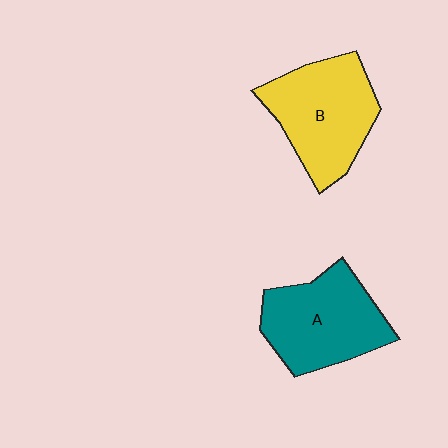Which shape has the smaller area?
Shape A (teal).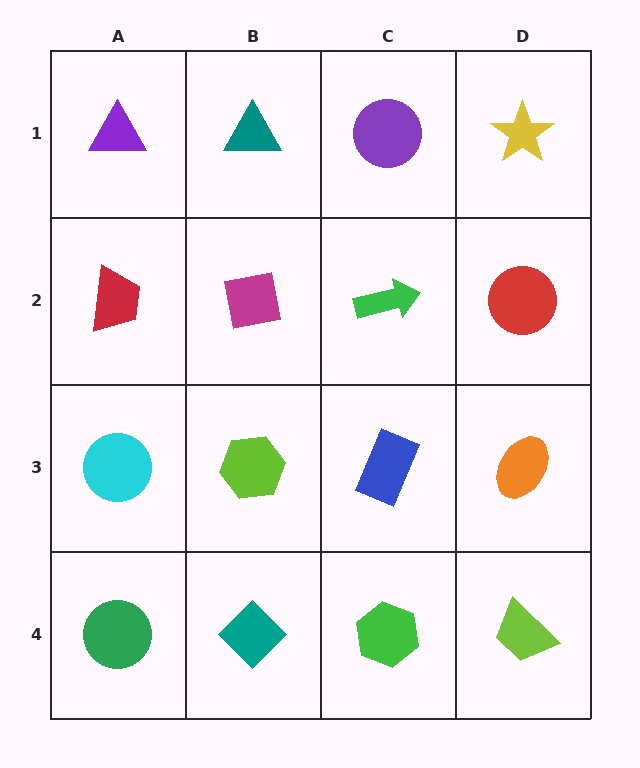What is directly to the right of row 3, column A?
A lime hexagon.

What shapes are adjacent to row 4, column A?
A cyan circle (row 3, column A), a teal diamond (row 4, column B).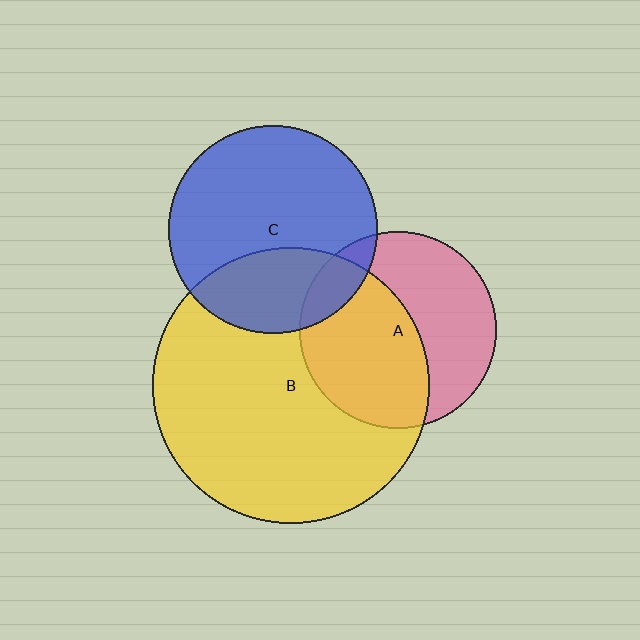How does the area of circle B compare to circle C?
Approximately 1.8 times.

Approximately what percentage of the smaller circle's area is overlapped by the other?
Approximately 30%.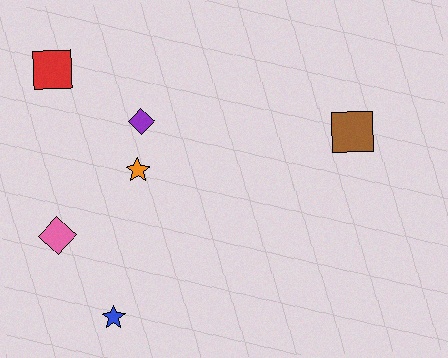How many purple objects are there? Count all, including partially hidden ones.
There is 1 purple object.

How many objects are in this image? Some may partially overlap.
There are 6 objects.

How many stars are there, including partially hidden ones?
There are 2 stars.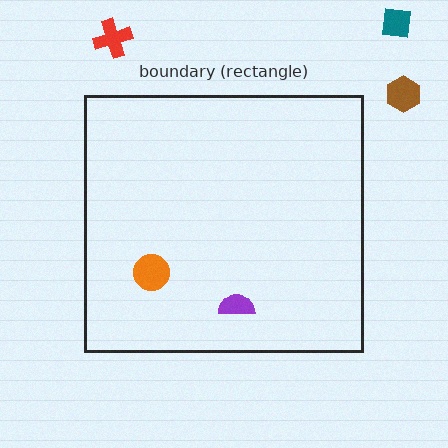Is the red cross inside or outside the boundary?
Outside.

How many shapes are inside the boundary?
2 inside, 3 outside.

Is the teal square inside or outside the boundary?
Outside.